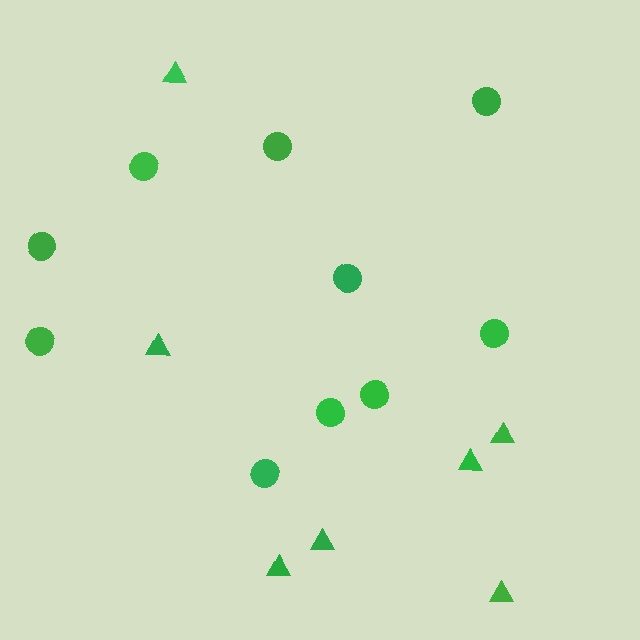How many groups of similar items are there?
There are 2 groups: one group of triangles (7) and one group of circles (10).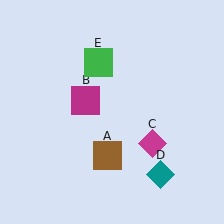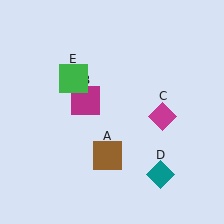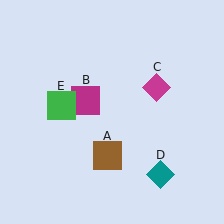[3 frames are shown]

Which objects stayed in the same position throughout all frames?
Brown square (object A) and magenta square (object B) and teal diamond (object D) remained stationary.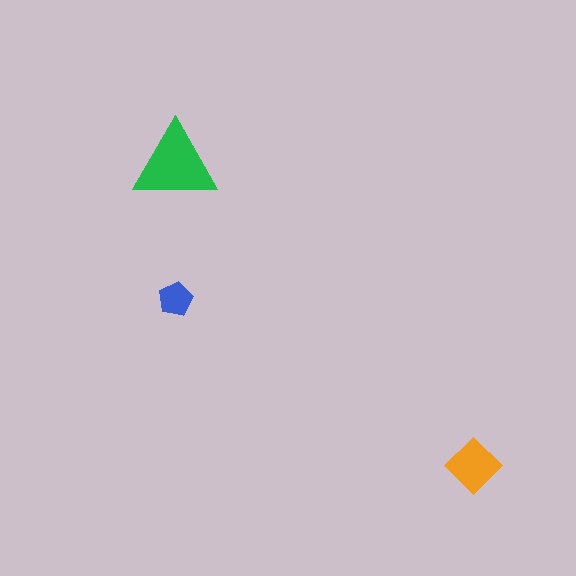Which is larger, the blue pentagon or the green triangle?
The green triangle.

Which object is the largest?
The green triangle.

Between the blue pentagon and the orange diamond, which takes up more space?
The orange diamond.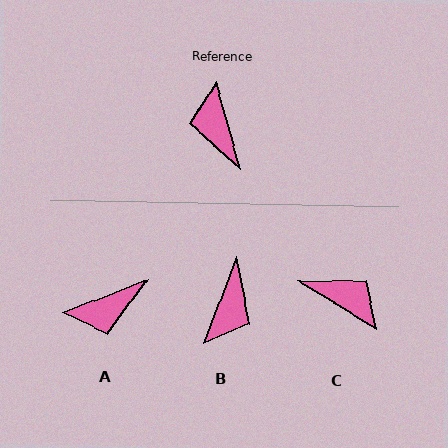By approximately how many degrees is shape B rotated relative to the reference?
Approximately 143 degrees counter-clockwise.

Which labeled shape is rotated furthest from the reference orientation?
B, about 143 degrees away.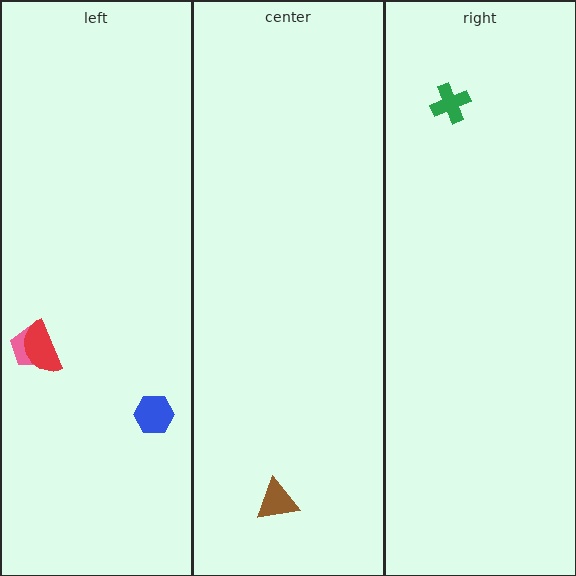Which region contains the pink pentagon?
The left region.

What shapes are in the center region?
The brown triangle.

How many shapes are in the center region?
1.